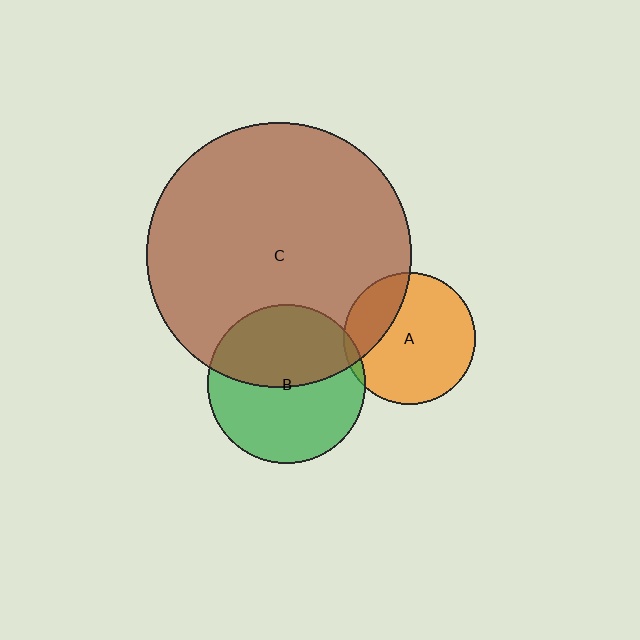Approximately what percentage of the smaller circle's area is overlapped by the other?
Approximately 25%.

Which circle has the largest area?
Circle C (brown).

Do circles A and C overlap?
Yes.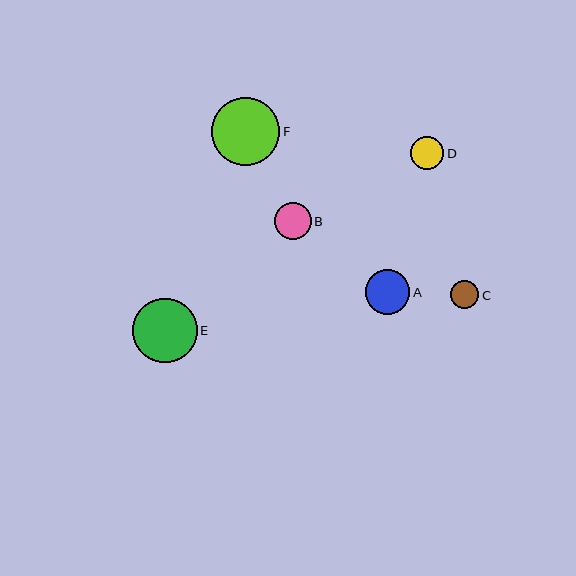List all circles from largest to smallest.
From largest to smallest: F, E, A, B, D, C.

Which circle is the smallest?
Circle C is the smallest with a size of approximately 28 pixels.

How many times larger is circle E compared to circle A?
Circle E is approximately 1.5 times the size of circle A.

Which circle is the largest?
Circle F is the largest with a size of approximately 69 pixels.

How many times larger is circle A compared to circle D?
Circle A is approximately 1.3 times the size of circle D.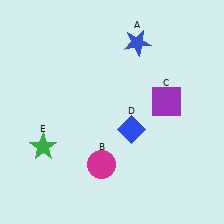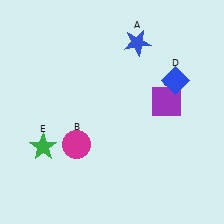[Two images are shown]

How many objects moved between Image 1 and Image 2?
2 objects moved between the two images.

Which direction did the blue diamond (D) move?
The blue diamond (D) moved up.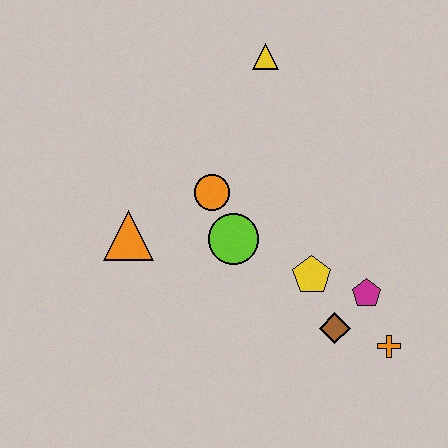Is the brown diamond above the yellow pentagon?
No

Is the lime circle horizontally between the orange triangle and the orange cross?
Yes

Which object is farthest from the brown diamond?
The yellow triangle is farthest from the brown diamond.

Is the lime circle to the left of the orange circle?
No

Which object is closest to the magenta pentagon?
The brown diamond is closest to the magenta pentagon.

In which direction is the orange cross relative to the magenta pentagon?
The orange cross is below the magenta pentagon.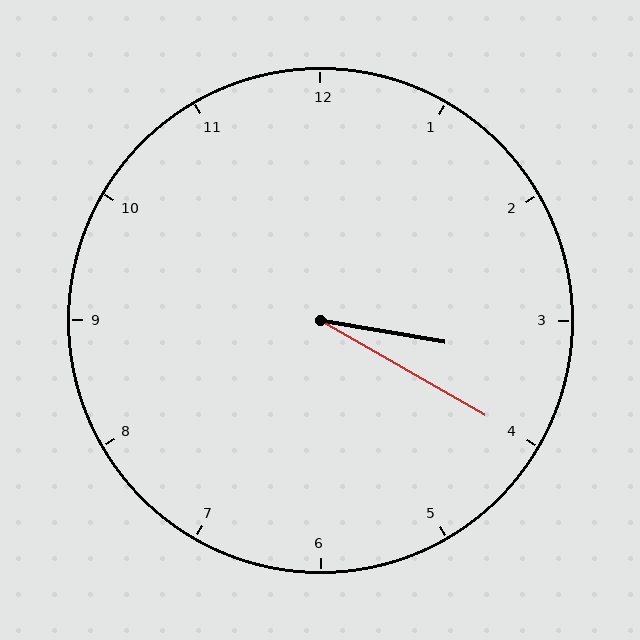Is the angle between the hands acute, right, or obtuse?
It is acute.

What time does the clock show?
3:20.